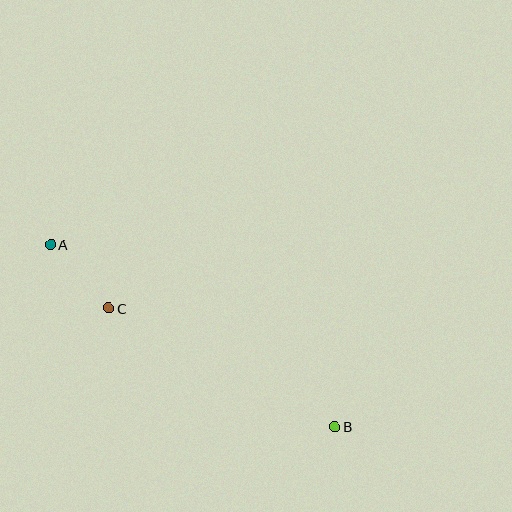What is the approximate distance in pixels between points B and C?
The distance between B and C is approximately 255 pixels.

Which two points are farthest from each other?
Points A and B are farthest from each other.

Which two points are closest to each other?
Points A and C are closest to each other.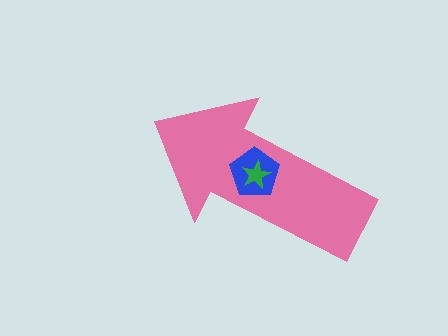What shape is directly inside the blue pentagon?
The green star.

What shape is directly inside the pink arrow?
The blue pentagon.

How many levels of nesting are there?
3.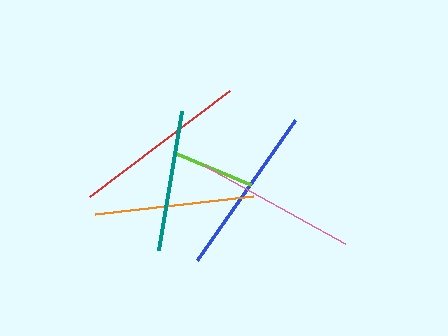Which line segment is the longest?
The red line is the longest at approximately 175 pixels.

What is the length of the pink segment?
The pink segment is approximately 161 pixels long.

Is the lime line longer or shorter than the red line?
The red line is longer than the lime line.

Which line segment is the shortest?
The lime line is the shortest at approximately 80 pixels.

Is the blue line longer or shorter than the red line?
The red line is longer than the blue line.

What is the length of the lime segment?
The lime segment is approximately 80 pixels long.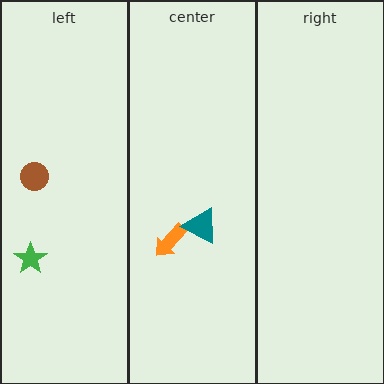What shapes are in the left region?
The brown circle, the green star.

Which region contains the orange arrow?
The center region.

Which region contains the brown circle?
The left region.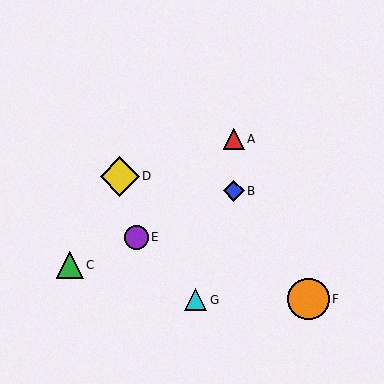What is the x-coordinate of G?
Object G is at x≈196.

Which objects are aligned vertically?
Objects A, B are aligned vertically.